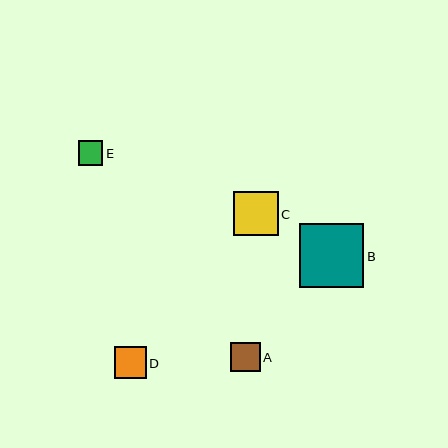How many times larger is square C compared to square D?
Square C is approximately 1.4 times the size of square D.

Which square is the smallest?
Square E is the smallest with a size of approximately 25 pixels.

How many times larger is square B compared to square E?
Square B is approximately 2.6 times the size of square E.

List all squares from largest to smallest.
From largest to smallest: B, C, D, A, E.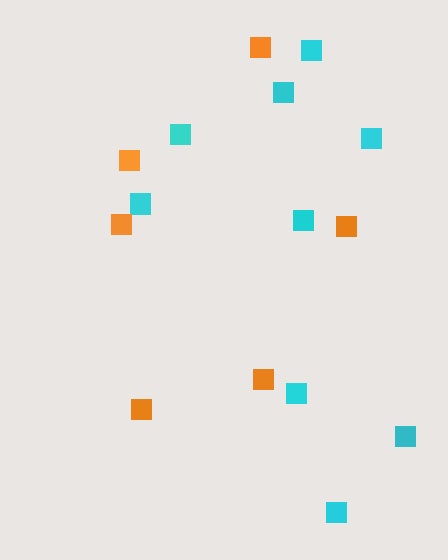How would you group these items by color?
There are 2 groups: one group of cyan squares (9) and one group of orange squares (6).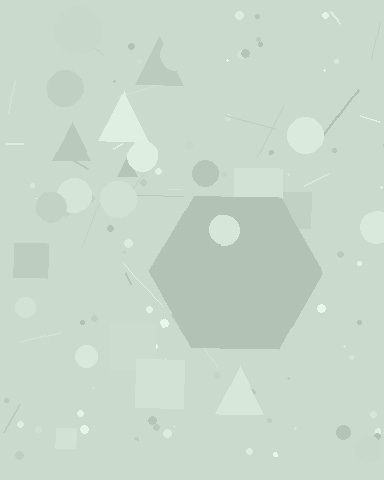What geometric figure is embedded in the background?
A hexagon is embedded in the background.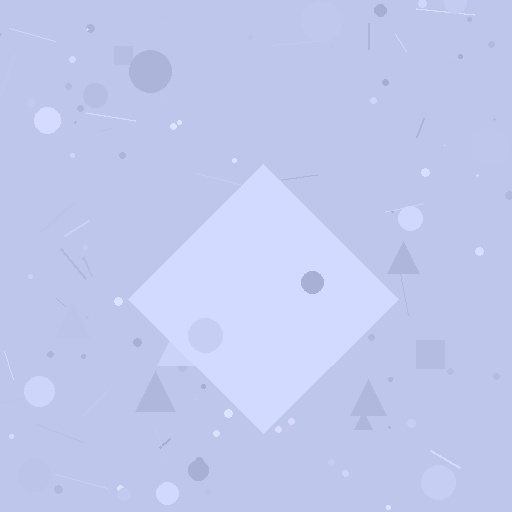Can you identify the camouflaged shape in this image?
The camouflaged shape is a diamond.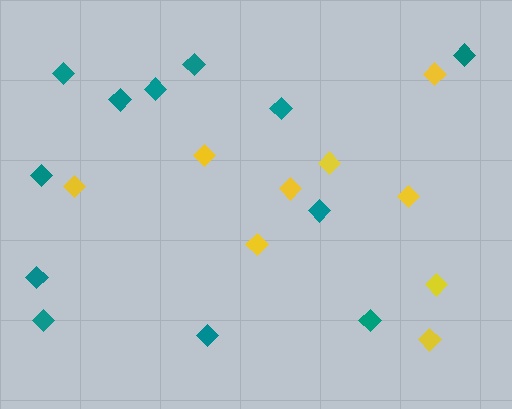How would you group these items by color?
There are 2 groups: one group of yellow diamonds (9) and one group of teal diamonds (12).